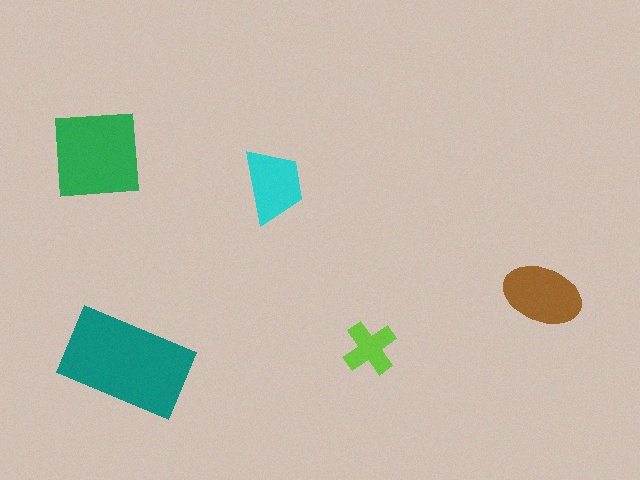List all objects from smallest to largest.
The lime cross, the cyan trapezoid, the brown ellipse, the green square, the teal rectangle.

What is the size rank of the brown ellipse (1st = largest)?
3rd.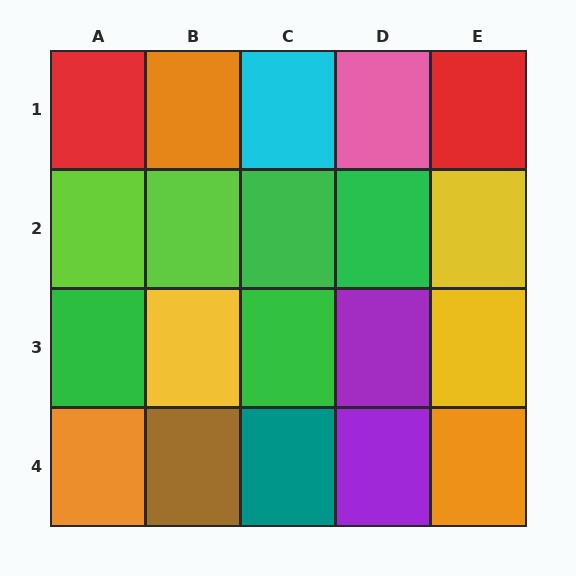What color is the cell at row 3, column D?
Purple.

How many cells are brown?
1 cell is brown.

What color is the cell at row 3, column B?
Yellow.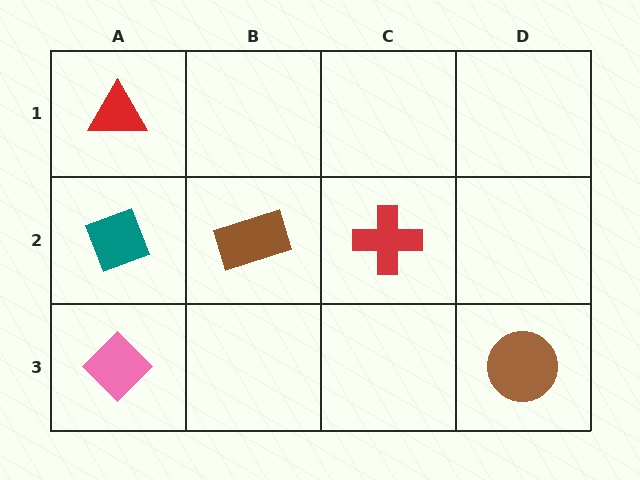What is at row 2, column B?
A brown rectangle.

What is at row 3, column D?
A brown circle.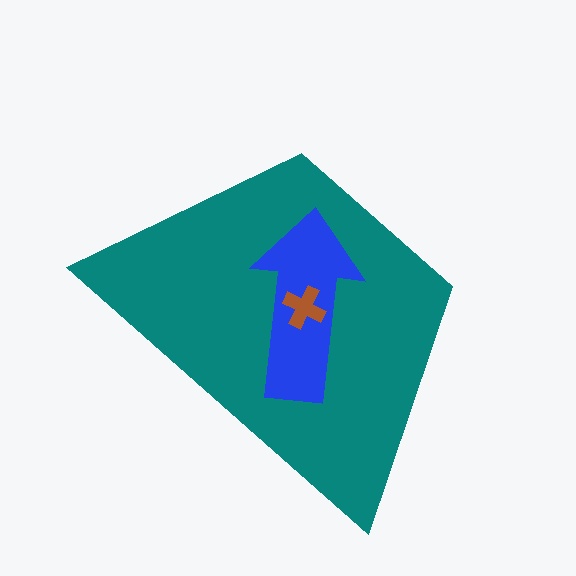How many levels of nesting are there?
3.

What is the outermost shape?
The teal trapezoid.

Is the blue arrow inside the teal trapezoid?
Yes.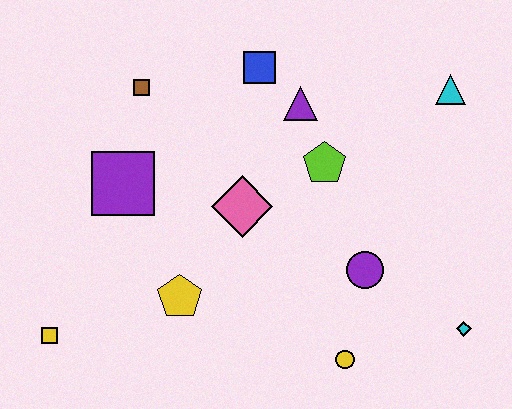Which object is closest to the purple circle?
The yellow circle is closest to the purple circle.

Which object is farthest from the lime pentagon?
The yellow square is farthest from the lime pentagon.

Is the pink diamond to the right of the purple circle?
No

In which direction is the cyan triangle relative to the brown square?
The cyan triangle is to the right of the brown square.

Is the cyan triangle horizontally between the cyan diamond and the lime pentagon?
Yes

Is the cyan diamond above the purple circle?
No